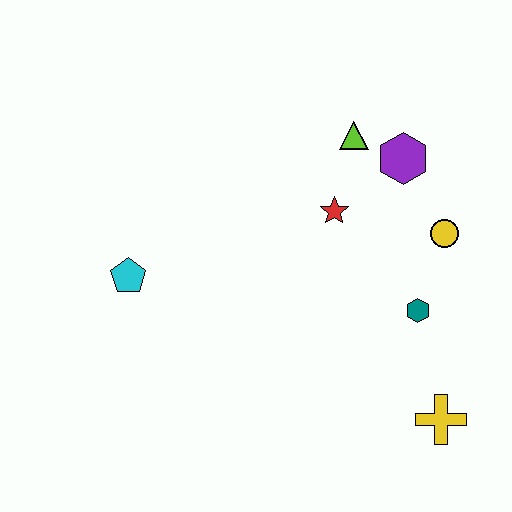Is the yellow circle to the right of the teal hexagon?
Yes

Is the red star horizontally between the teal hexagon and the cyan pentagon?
Yes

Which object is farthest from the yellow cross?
The cyan pentagon is farthest from the yellow cross.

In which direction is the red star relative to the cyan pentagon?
The red star is to the right of the cyan pentagon.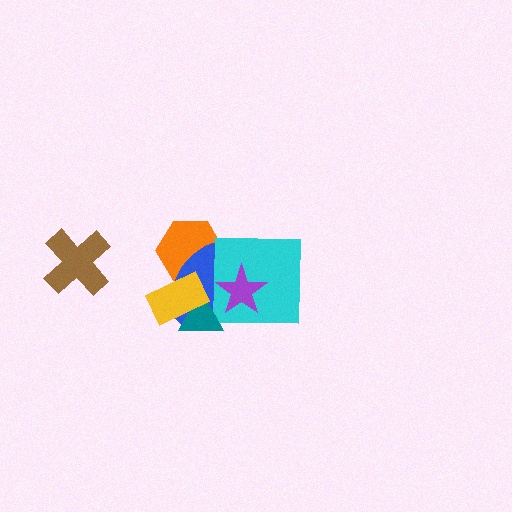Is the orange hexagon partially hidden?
Yes, it is partially covered by another shape.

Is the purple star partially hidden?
No, no other shape covers it.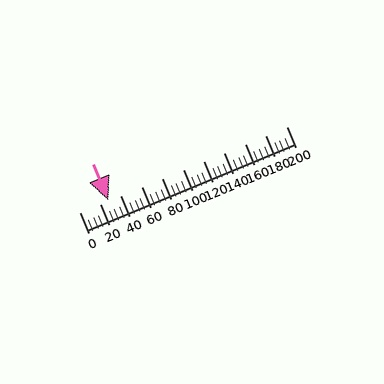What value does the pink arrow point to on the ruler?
The pink arrow points to approximately 28.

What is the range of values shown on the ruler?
The ruler shows values from 0 to 200.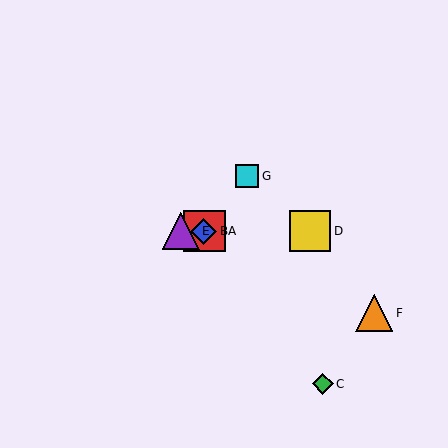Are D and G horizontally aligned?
No, D is at y≈231 and G is at y≈176.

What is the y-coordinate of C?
Object C is at y≈384.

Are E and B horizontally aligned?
Yes, both are at y≈231.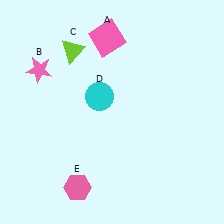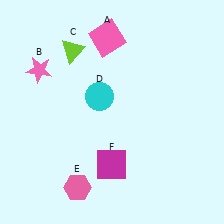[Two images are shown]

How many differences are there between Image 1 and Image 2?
There is 1 difference between the two images.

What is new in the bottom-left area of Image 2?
A magenta square (F) was added in the bottom-left area of Image 2.